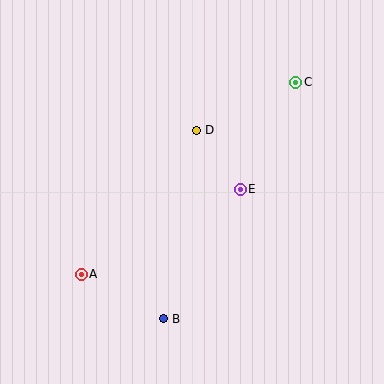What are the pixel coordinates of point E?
Point E is at (240, 189).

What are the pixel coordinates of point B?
Point B is at (164, 319).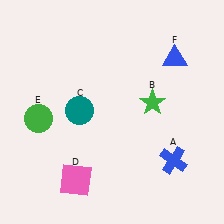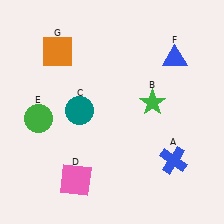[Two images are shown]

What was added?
An orange square (G) was added in Image 2.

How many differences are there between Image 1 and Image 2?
There is 1 difference between the two images.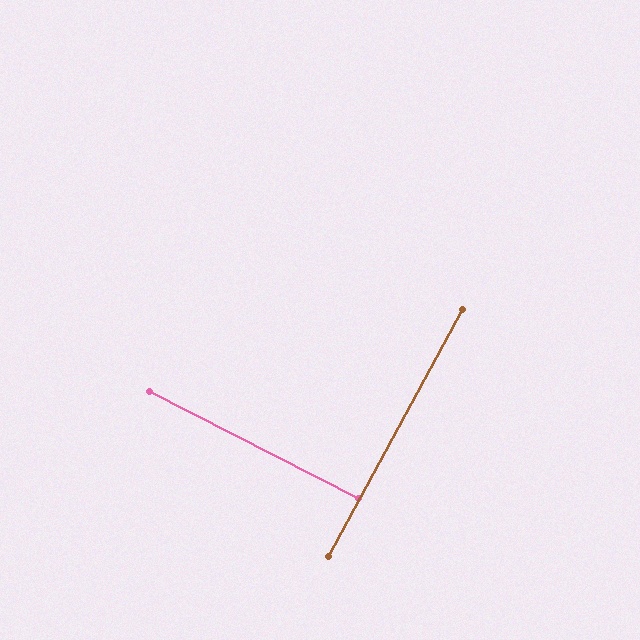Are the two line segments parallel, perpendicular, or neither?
Perpendicular — they meet at approximately 89°.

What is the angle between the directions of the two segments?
Approximately 89 degrees.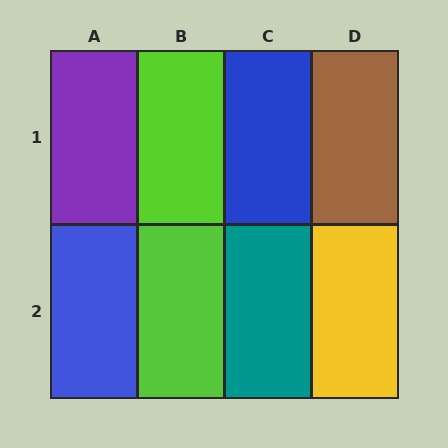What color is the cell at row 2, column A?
Blue.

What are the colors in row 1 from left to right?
Purple, lime, blue, brown.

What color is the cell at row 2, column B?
Lime.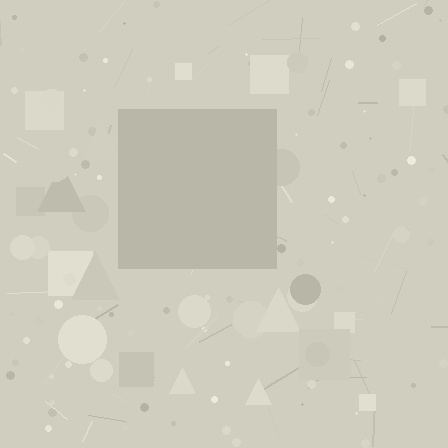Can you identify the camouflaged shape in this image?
The camouflaged shape is a square.